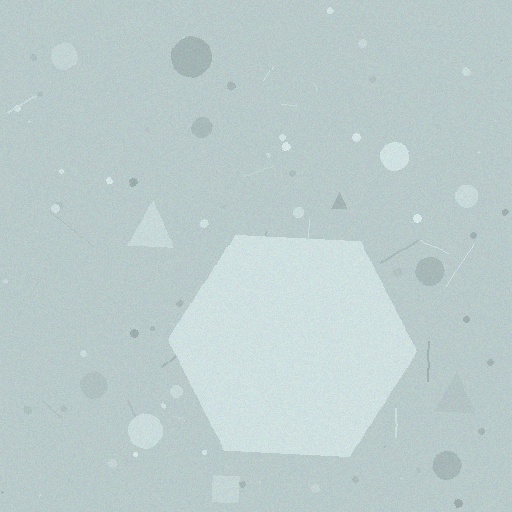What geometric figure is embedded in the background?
A hexagon is embedded in the background.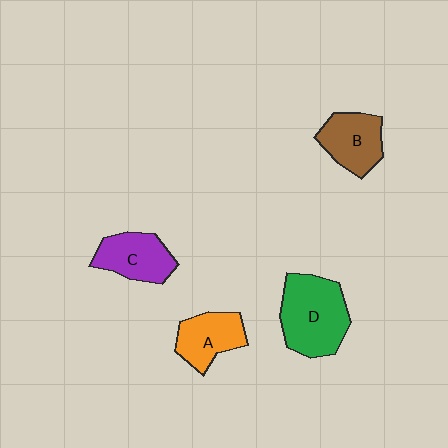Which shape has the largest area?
Shape D (green).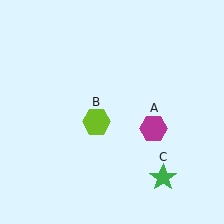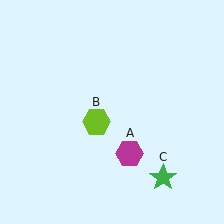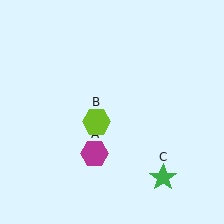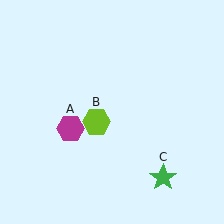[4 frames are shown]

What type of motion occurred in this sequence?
The magenta hexagon (object A) rotated clockwise around the center of the scene.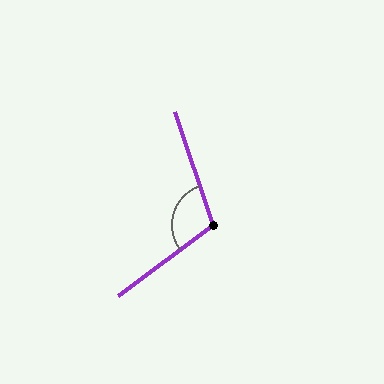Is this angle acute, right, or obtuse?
It is obtuse.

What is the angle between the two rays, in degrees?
Approximately 109 degrees.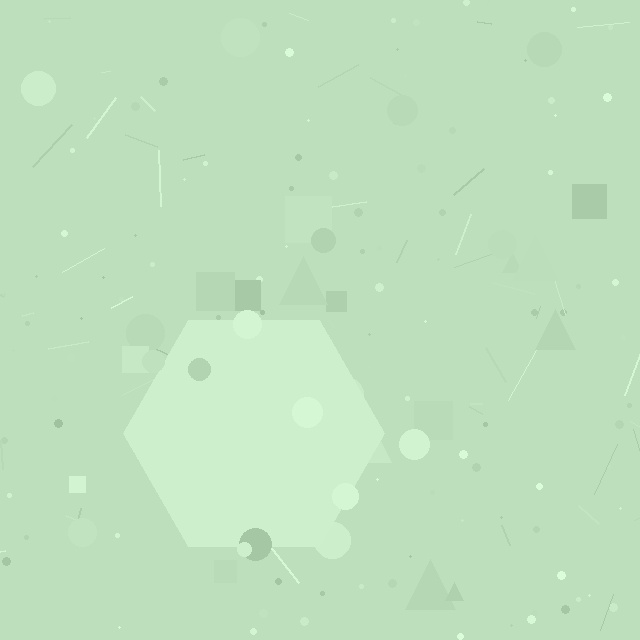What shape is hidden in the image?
A hexagon is hidden in the image.